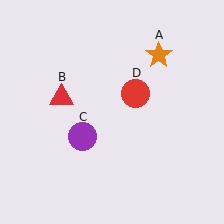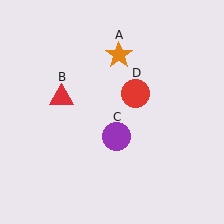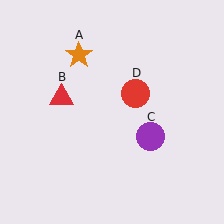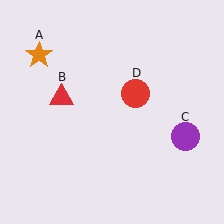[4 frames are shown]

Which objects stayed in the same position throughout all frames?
Red triangle (object B) and red circle (object D) remained stationary.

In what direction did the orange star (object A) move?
The orange star (object A) moved left.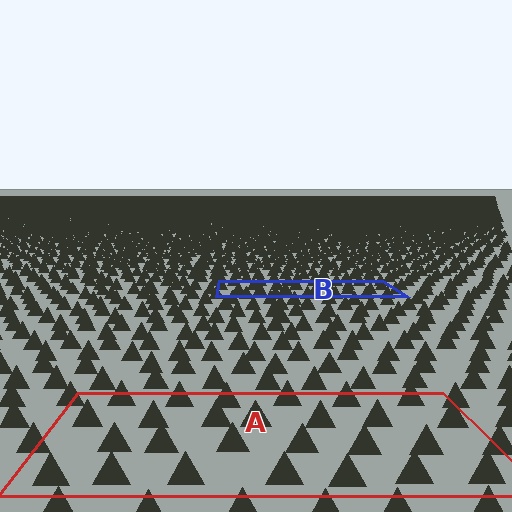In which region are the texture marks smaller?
The texture marks are smaller in region B, because it is farther away.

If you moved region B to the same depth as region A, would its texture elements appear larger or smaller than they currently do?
They would appear larger. At a closer depth, the same texture elements are projected at a bigger on-screen size.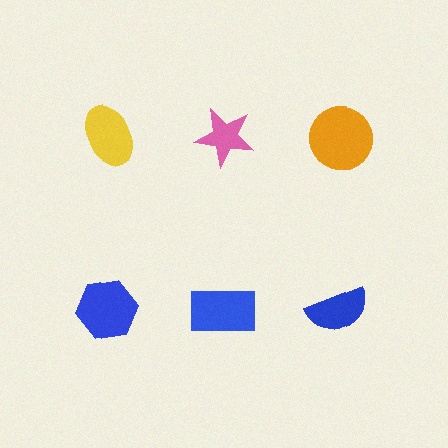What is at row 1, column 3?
An orange circle.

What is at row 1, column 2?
A pink star.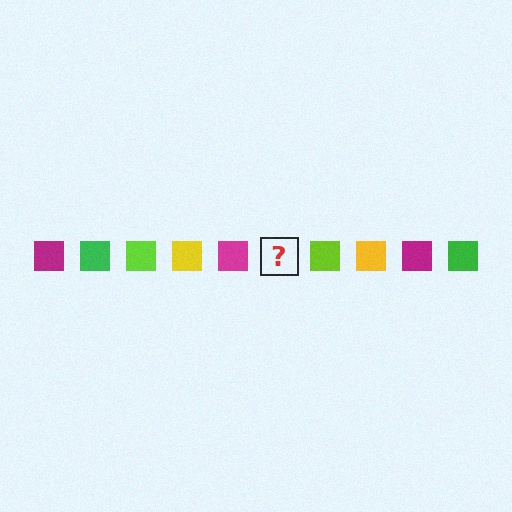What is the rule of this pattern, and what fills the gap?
The rule is that the pattern cycles through magenta, green, lime, yellow squares. The gap should be filled with a green square.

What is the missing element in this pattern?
The missing element is a green square.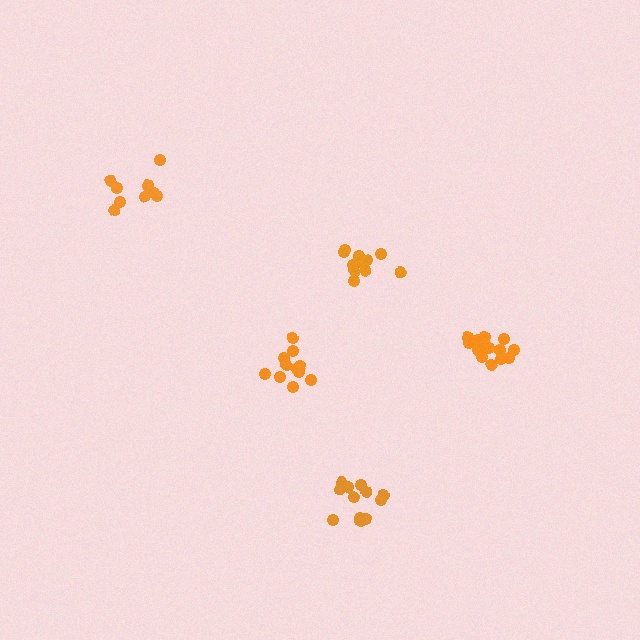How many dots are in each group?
Group 1: 9 dots, Group 2: 11 dots, Group 3: 15 dots, Group 4: 11 dots, Group 5: 12 dots (58 total).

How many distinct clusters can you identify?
There are 5 distinct clusters.